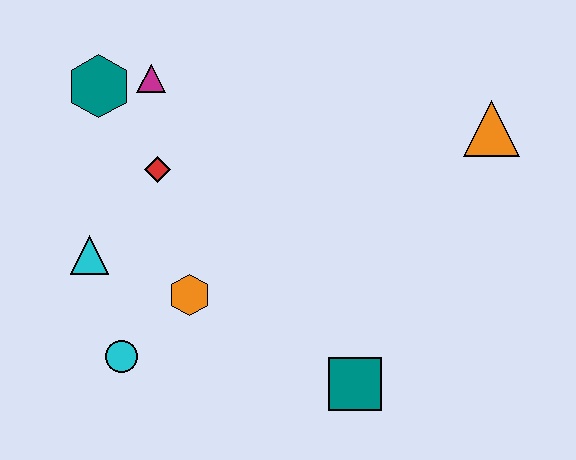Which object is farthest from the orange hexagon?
The orange triangle is farthest from the orange hexagon.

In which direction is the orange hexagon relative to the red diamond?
The orange hexagon is below the red diamond.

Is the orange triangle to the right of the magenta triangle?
Yes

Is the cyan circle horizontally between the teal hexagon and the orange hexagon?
Yes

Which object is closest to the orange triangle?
The teal square is closest to the orange triangle.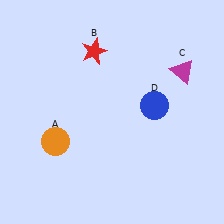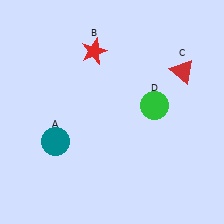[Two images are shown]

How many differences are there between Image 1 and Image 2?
There are 3 differences between the two images.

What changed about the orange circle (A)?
In Image 1, A is orange. In Image 2, it changed to teal.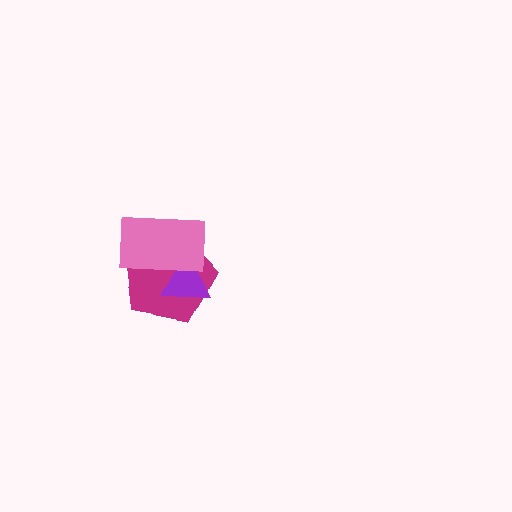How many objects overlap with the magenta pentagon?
2 objects overlap with the magenta pentagon.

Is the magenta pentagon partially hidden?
Yes, it is partially covered by another shape.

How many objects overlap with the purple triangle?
2 objects overlap with the purple triangle.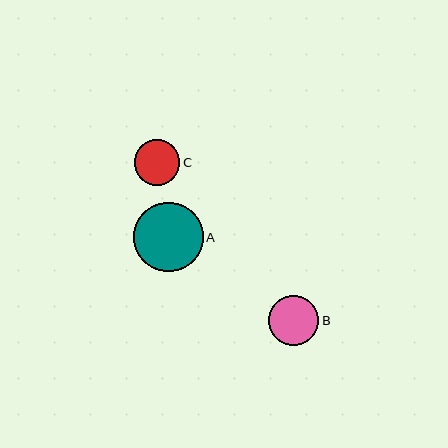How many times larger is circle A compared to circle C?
Circle A is approximately 1.5 times the size of circle C.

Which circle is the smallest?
Circle C is the smallest with a size of approximately 46 pixels.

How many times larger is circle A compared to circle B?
Circle A is approximately 1.4 times the size of circle B.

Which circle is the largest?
Circle A is the largest with a size of approximately 69 pixels.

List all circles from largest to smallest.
From largest to smallest: A, B, C.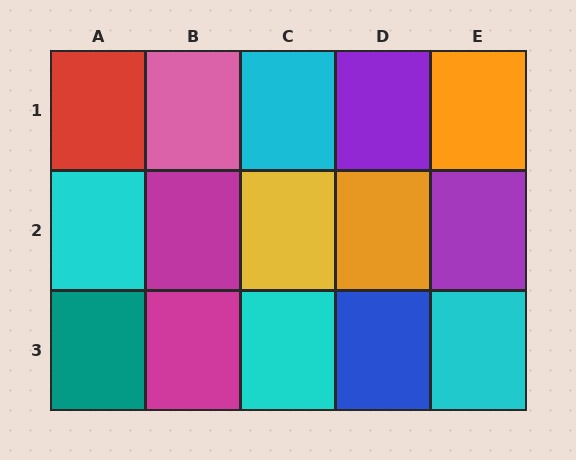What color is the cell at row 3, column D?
Blue.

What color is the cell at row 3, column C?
Cyan.